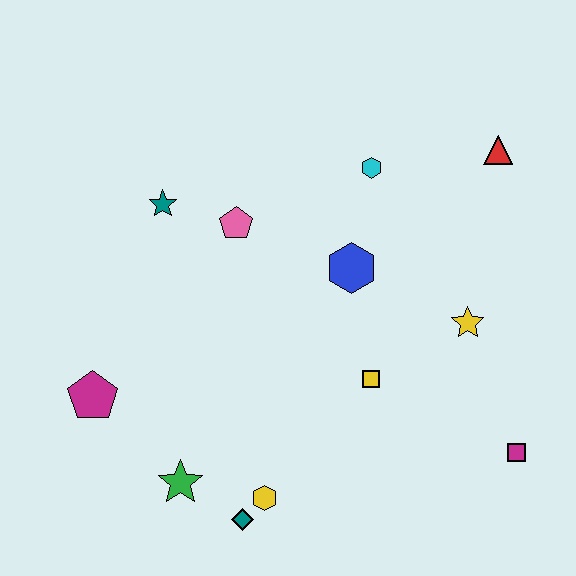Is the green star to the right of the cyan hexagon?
No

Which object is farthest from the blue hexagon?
The magenta pentagon is farthest from the blue hexagon.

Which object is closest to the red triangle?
The cyan hexagon is closest to the red triangle.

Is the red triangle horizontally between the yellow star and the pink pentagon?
No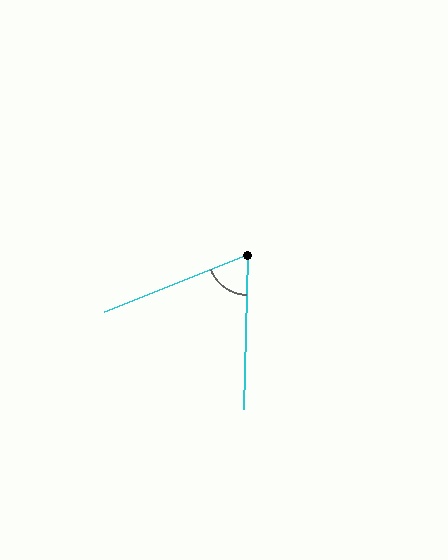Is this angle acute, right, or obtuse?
It is acute.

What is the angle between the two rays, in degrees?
Approximately 67 degrees.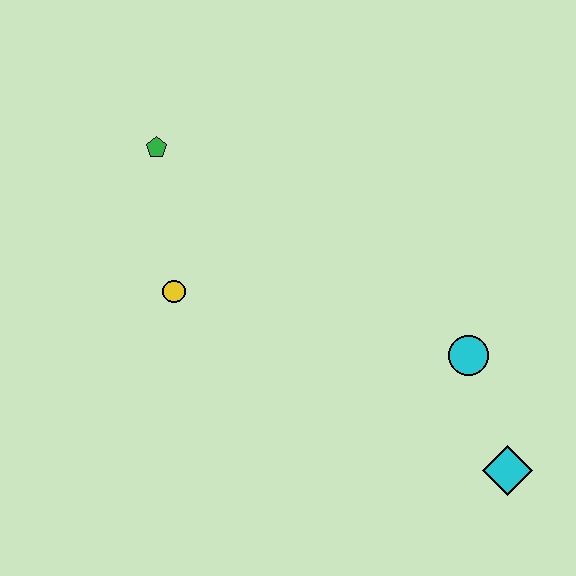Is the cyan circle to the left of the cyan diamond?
Yes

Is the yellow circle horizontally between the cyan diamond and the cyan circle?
No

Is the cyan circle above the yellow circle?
No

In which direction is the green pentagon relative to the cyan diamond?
The green pentagon is to the left of the cyan diamond.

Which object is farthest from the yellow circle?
The cyan diamond is farthest from the yellow circle.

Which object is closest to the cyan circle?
The cyan diamond is closest to the cyan circle.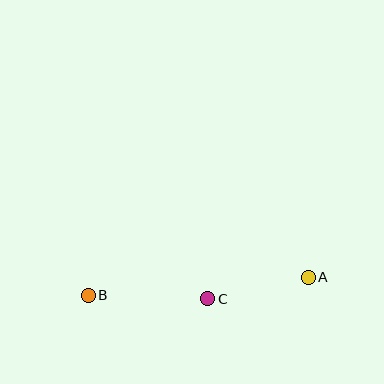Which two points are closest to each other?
Points A and C are closest to each other.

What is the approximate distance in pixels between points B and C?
The distance between B and C is approximately 120 pixels.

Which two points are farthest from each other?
Points A and B are farthest from each other.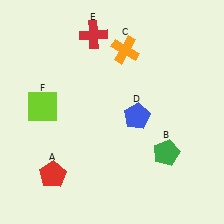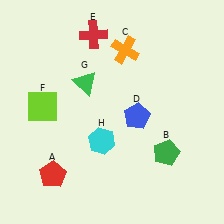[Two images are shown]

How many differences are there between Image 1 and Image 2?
There are 2 differences between the two images.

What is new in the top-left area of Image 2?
A green triangle (G) was added in the top-left area of Image 2.